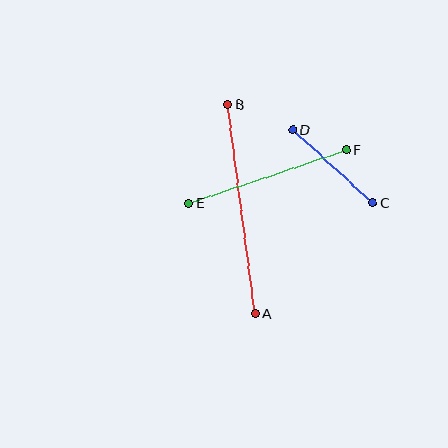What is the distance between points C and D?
The distance is approximately 108 pixels.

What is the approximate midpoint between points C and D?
The midpoint is at approximately (333, 166) pixels.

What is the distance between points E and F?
The distance is approximately 166 pixels.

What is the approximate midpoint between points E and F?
The midpoint is at approximately (267, 176) pixels.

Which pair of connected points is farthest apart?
Points A and B are farthest apart.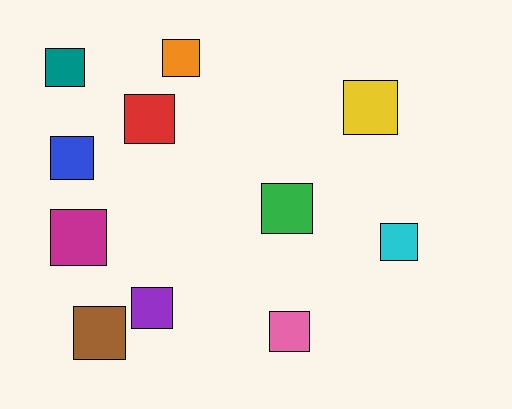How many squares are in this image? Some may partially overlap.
There are 11 squares.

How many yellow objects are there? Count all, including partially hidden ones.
There is 1 yellow object.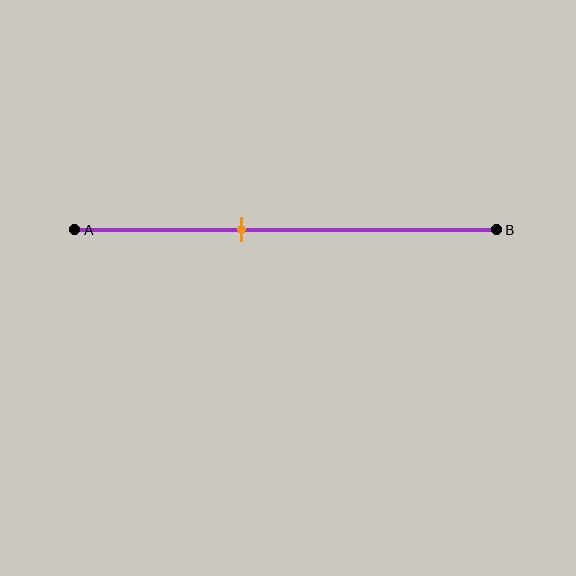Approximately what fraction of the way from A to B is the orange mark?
The orange mark is approximately 40% of the way from A to B.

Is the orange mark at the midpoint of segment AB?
No, the mark is at about 40% from A, not at the 50% midpoint.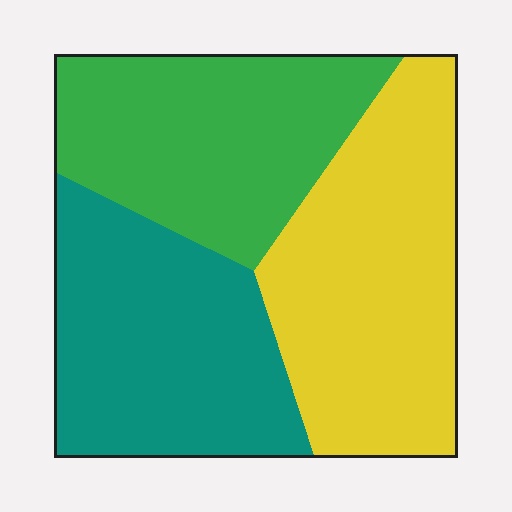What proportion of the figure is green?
Green takes up about one third (1/3) of the figure.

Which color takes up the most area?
Yellow, at roughly 35%.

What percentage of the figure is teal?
Teal takes up between a quarter and a half of the figure.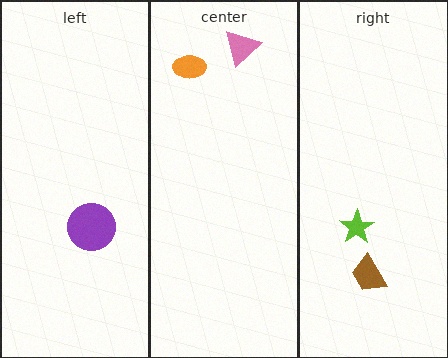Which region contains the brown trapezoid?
The right region.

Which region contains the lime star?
The right region.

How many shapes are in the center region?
2.